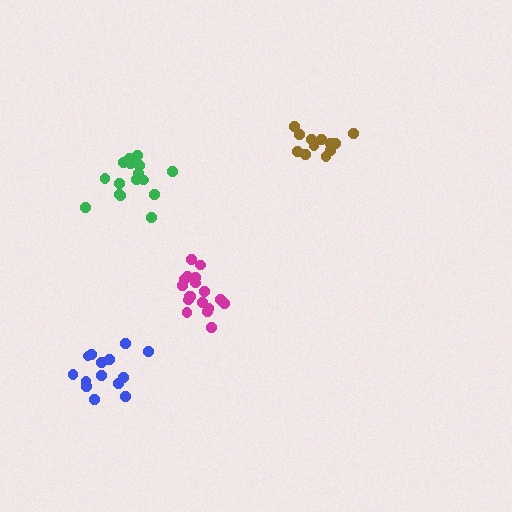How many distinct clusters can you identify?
There are 4 distinct clusters.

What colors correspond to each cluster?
The clusters are colored: magenta, brown, green, blue.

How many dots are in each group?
Group 1: 18 dots, Group 2: 12 dots, Group 3: 16 dots, Group 4: 14 dots (60 total).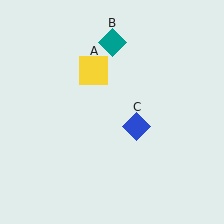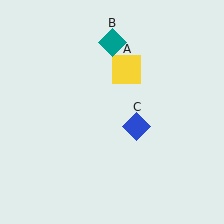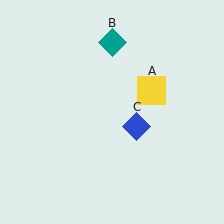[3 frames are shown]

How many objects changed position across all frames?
1 object changed position: yellow square (object A).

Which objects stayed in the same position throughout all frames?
Teal diamond (object B) and blue diamond (object C) remained stationary.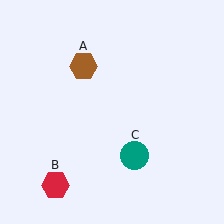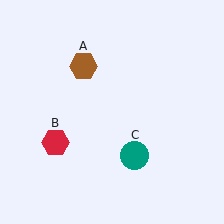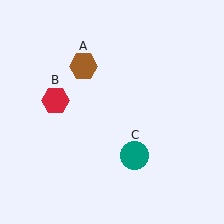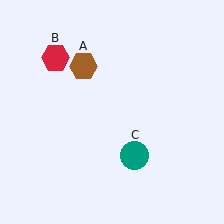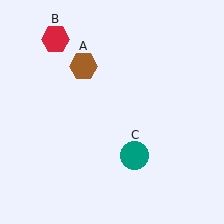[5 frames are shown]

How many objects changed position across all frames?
1 object changed position: red hexagon (object B).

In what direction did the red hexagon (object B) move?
The red hexagon (object B) moved up.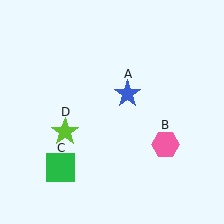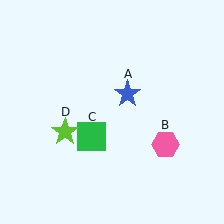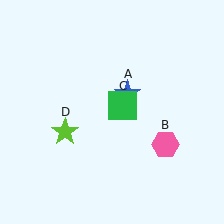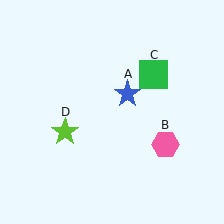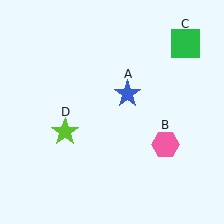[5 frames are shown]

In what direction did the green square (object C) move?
The green square (object C) moved up and to the right.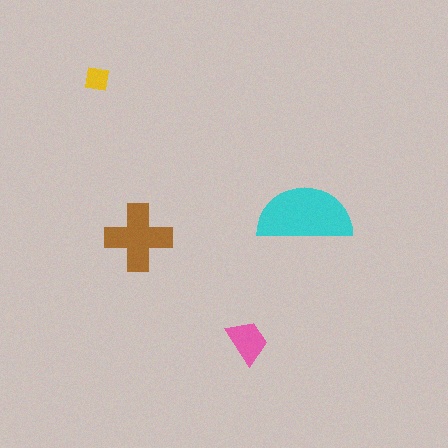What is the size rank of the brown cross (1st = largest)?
2nd.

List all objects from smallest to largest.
The yellow square, the pink trapezoid, the brown cross, the cyan semicircle.